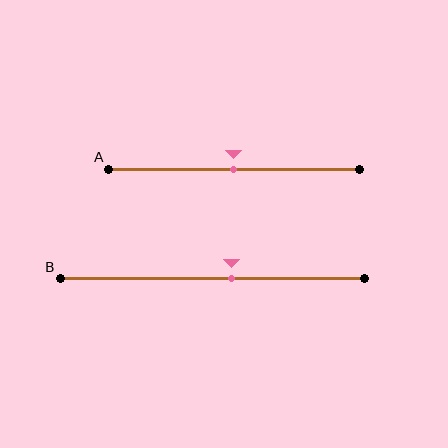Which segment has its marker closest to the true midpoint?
Segment A has its marker closest to the true midpoint.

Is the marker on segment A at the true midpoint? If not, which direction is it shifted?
Yes, the marker on segment A is at the true midpoint.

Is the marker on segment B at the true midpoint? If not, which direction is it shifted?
No, the marker on segment B is shifted to the right by about 6% of the segment length.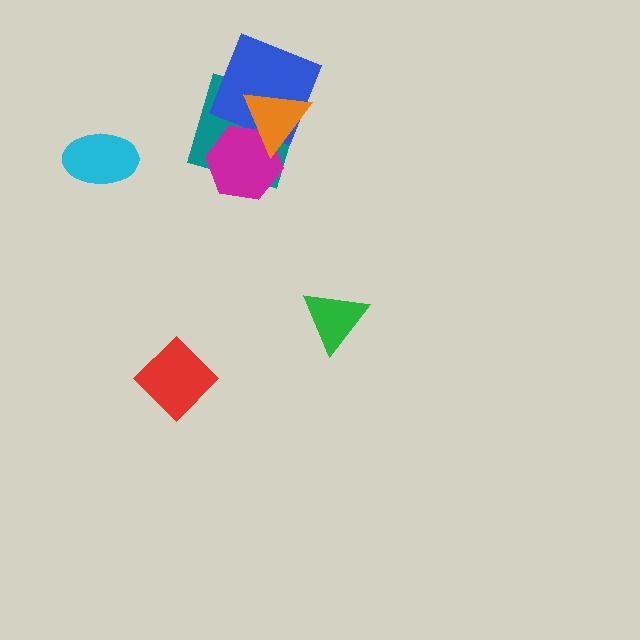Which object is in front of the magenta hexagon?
The orange triangle is in front of the magenta hexagon.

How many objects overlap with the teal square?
3 objects overlap with the teal square.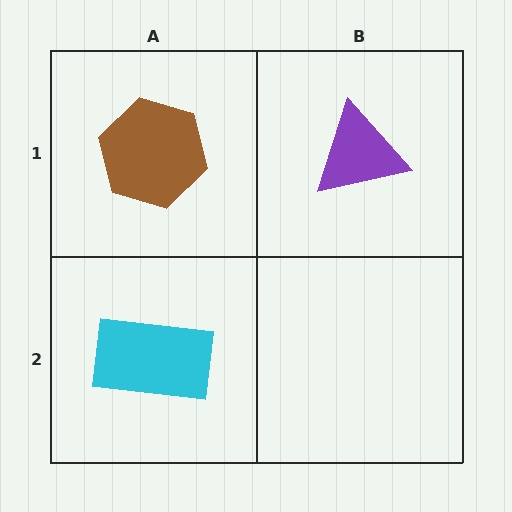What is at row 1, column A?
A brown hexagon.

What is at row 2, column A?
A cyan rectangle.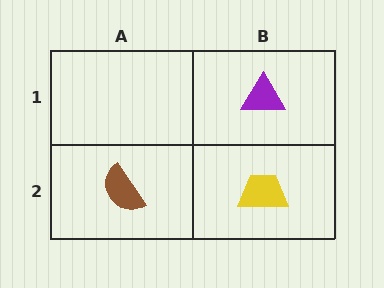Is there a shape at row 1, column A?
No, that cell is empty.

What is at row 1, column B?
A purple triangle.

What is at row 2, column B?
A yellow trapezoid.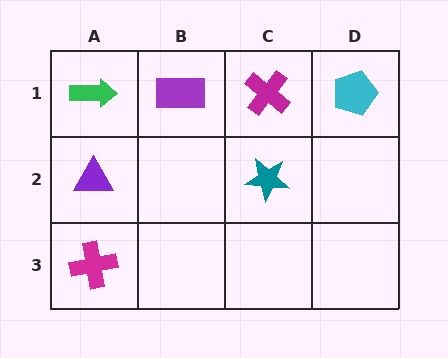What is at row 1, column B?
A purple rectangle.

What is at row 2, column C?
A teal star.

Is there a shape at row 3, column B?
No, that cell is empty.